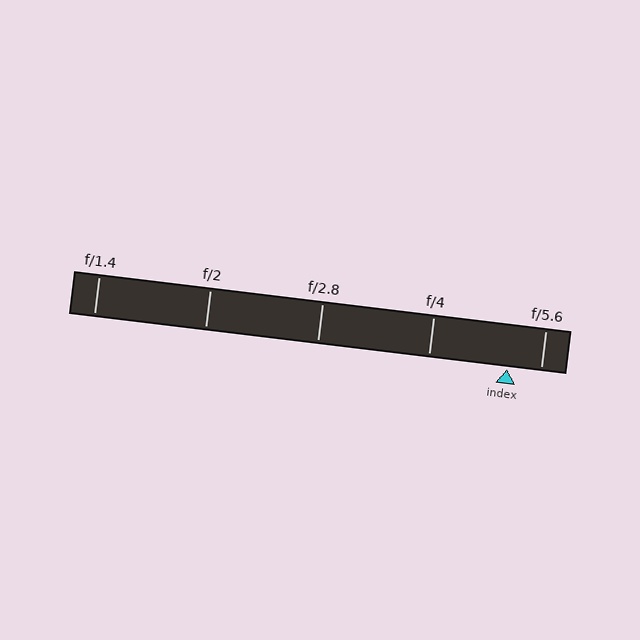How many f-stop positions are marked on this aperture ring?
There are 5 f-stop positions marked.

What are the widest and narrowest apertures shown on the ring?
The widest aperture shown is f/1.4 and the narrowest is f/5.6.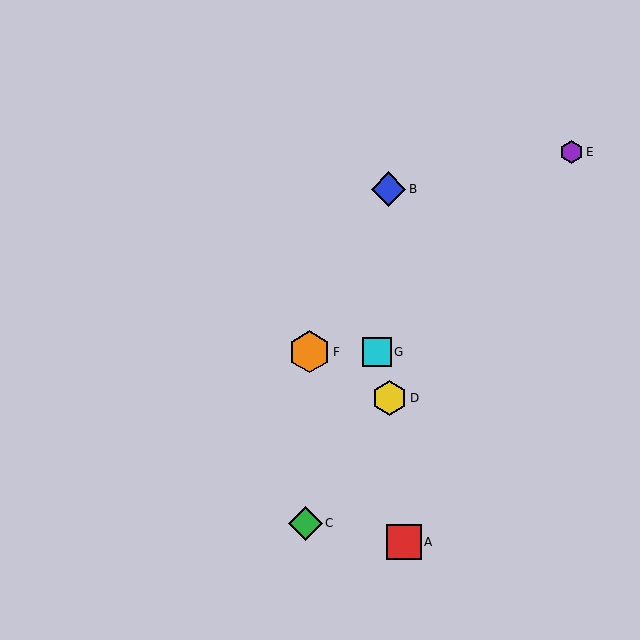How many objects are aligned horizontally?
2 objects (F, G) are aligned horizontally.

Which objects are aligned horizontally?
Objects F, G are aligned horizontally.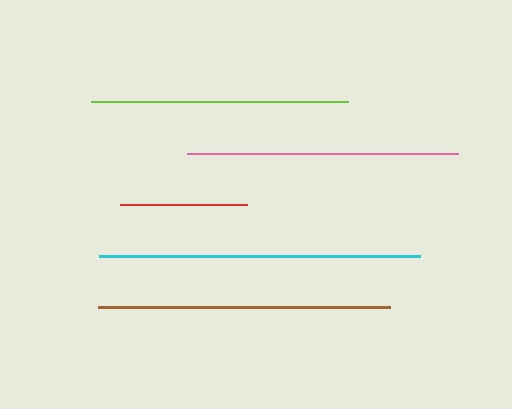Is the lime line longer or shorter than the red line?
The lime line is longer than the red line.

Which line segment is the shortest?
The red line is the shortest at approximately 127 pixels.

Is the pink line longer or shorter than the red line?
The pink line is longer than the red line.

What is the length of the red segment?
The red segment is approximately 127 pixels long.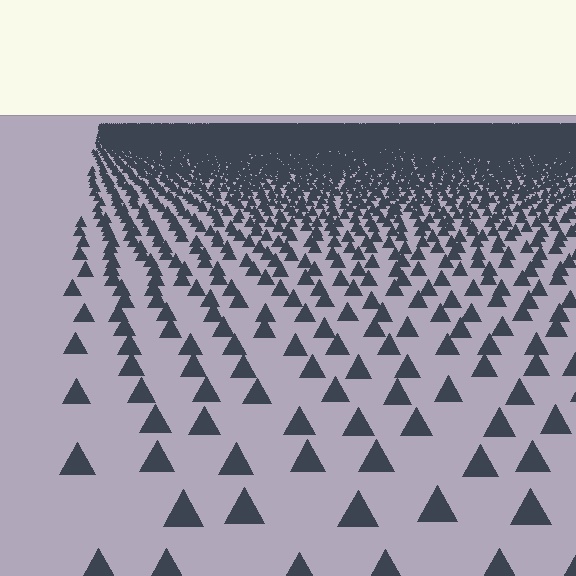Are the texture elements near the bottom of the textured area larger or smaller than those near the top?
Larger. Near the bottom, elements are closer to the viewer and appear at a bigger on-screen size.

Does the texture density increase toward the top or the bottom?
Density increases toward the top.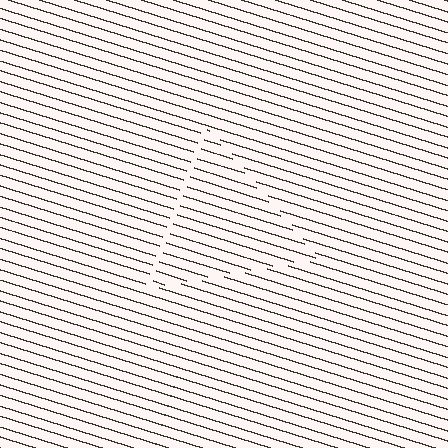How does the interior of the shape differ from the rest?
The interior of the shape contains the same grating, shifted by half a period — the contour is defined by the phase discontinuity where line-ends from the inner and outer gratings abut.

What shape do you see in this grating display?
An illusory triangle. The interior of the shape contains the same grating, shifted by half a period — the contour is defined by the phase discontinuity where line-ends from the inner and outer gratings abut.